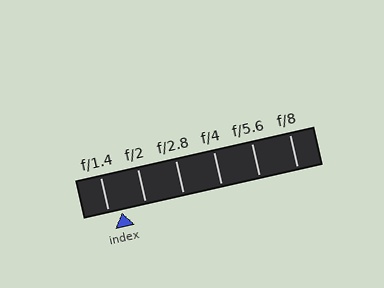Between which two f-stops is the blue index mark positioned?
The index mark is between f/1.4 and f/2.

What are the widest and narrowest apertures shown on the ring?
The widest aperture shown is f/1.4 and the narrowest is f/8.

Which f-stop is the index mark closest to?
The index mark is closest to f/1.4.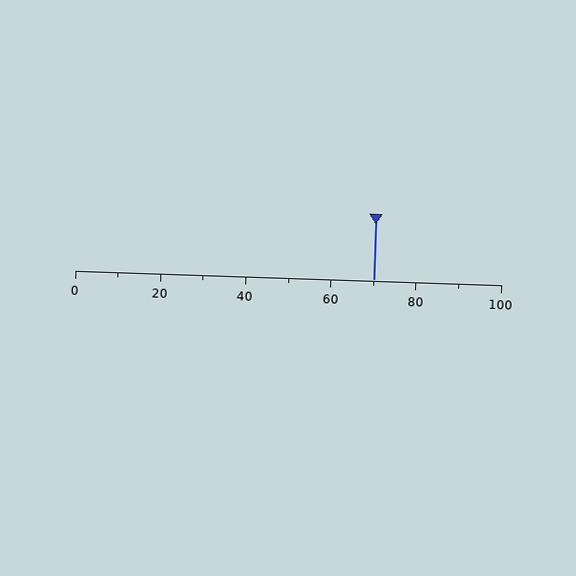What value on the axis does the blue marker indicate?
The marker indicates approximately 70.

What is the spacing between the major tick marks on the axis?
The major ticks are spaced 20 apart.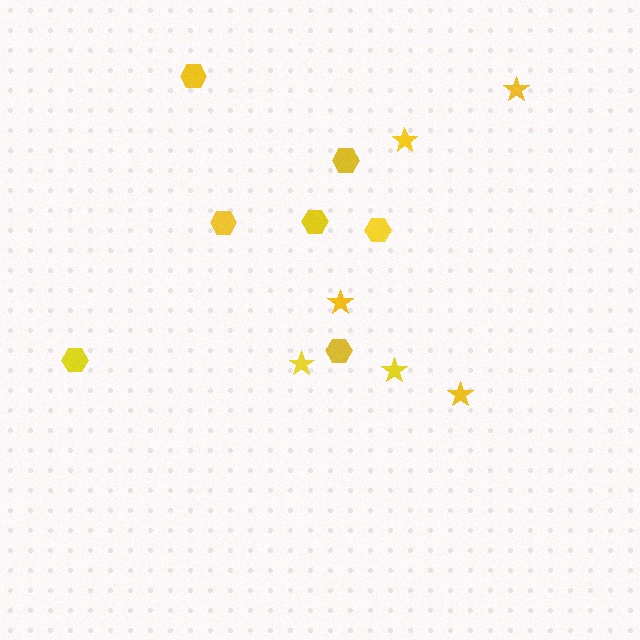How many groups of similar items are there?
There are 2 groups: one group of stars (6) and one group of hexagons (7).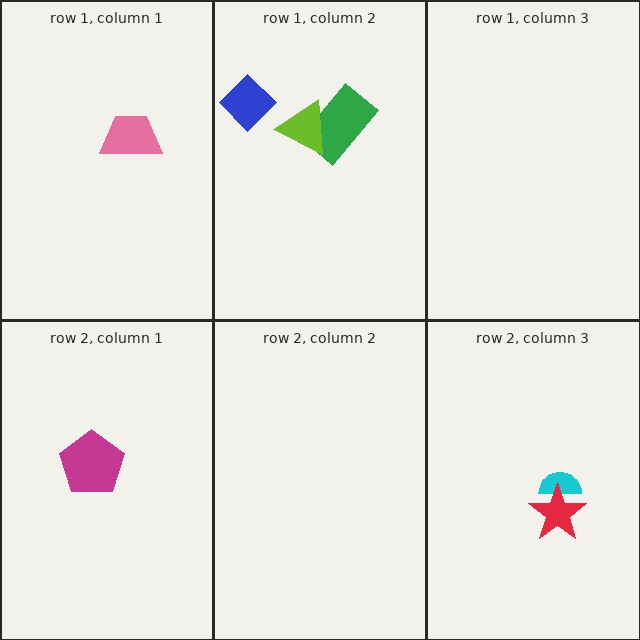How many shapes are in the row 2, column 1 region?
1.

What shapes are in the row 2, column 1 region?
The magenta pentagon.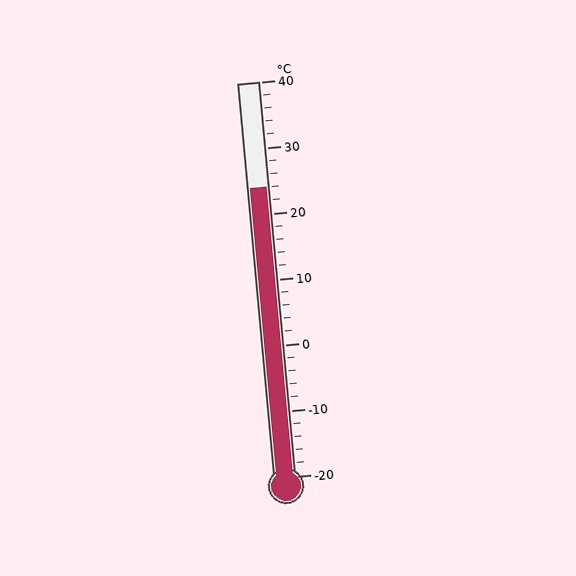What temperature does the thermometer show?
The thermometer shows approximately 24°C.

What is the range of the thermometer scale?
The thermometer scale ranges from -20°C to 40°C.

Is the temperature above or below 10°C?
The temperature is above 10°C.